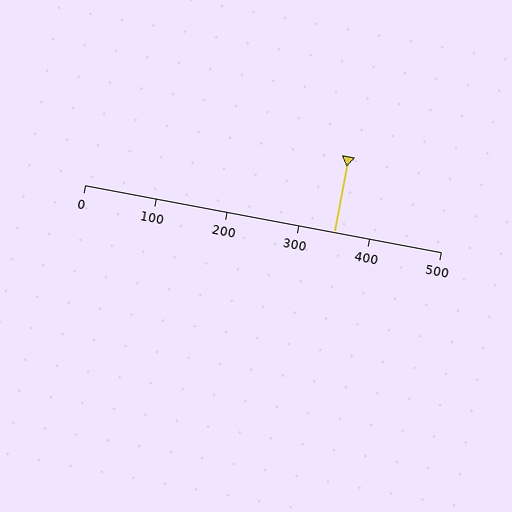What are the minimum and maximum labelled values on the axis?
The axis runs from 0 to 500.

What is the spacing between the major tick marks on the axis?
The major ticks are spaced 100 apart.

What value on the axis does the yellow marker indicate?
The marker indicates approximately 350.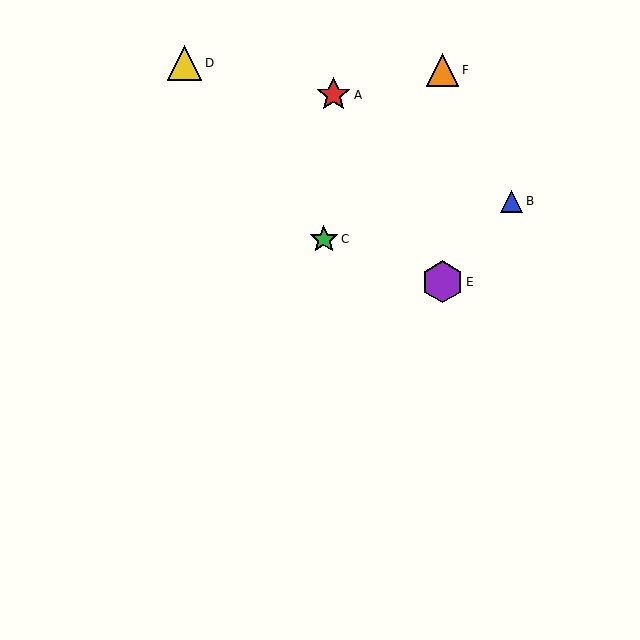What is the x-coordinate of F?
Object F is at x≈443.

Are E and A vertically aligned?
No, E is at x≈443 and A is at x≈334.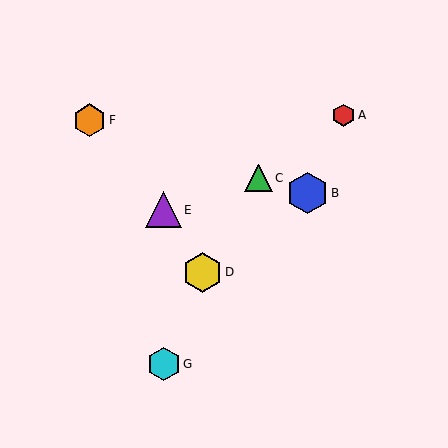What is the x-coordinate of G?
Object G is at x≈164.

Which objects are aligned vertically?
Objects E, G are aligned vertically.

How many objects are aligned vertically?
2 objects (E, G) are aligned vertically.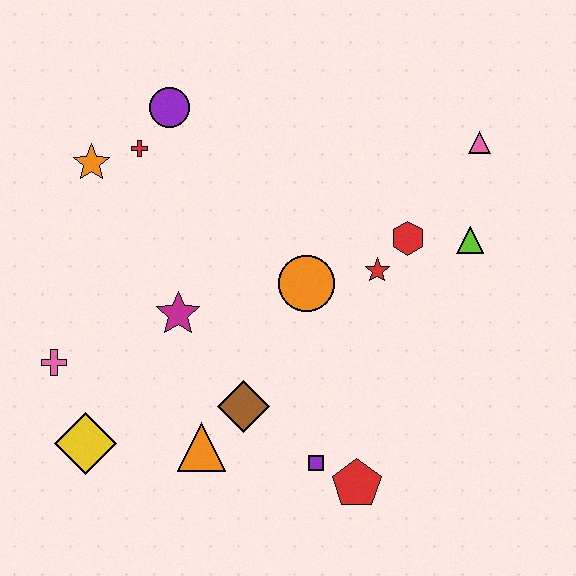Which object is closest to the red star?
The red hexagon is closest to the red star.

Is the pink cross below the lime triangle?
Yes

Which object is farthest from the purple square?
The purple circle is farthest from the purple square.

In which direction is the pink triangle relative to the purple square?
The pink triangle is above the purple square.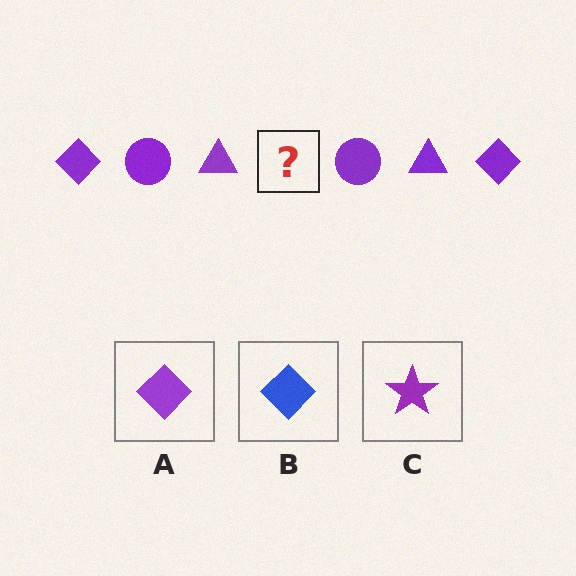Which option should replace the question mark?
Option A.